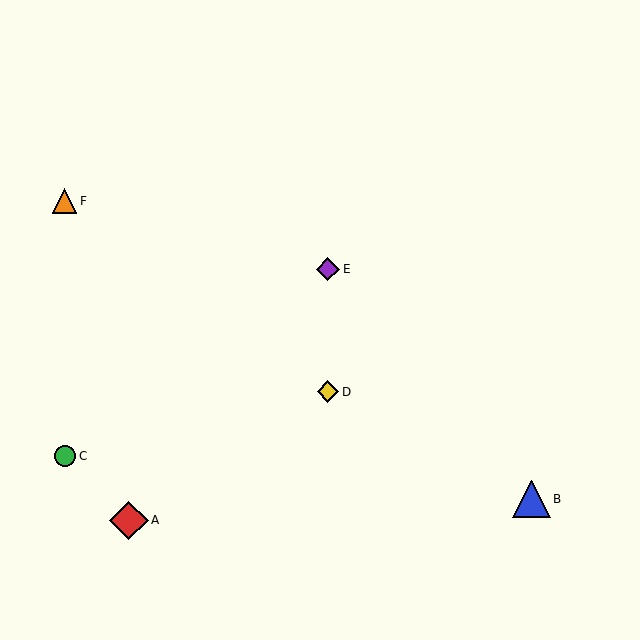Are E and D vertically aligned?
Yes, both are at x≈328.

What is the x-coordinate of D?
Object D is at x≈328.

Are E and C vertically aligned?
No, E is at x≈328 and C is at x≈65.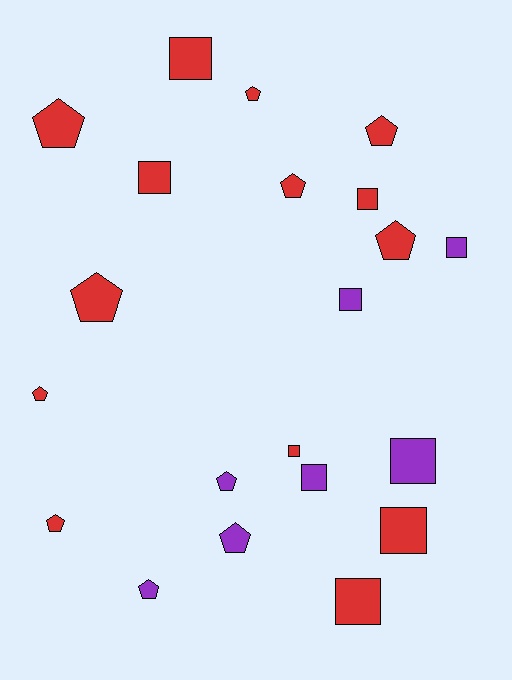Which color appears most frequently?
Red, with 14 objects.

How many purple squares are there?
There are 4 purple squares.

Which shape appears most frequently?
Pentagon, with 11 objects.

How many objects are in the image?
There are 21 objects.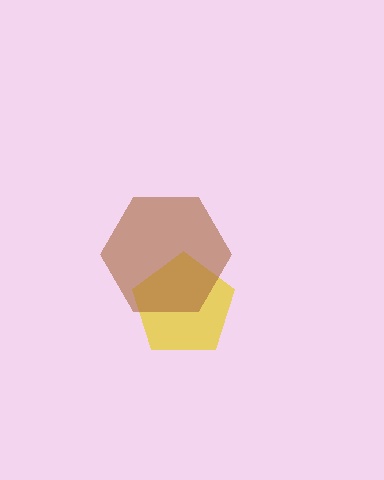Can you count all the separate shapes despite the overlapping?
Yes, there are 2 separate shapes.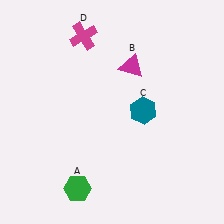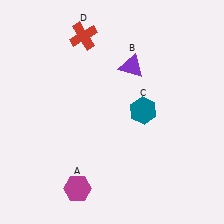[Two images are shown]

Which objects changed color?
A changed from green to magenta. B changed from magenta to purple. D changed from magenta to red.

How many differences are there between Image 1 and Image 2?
There are 3 differences between the two images.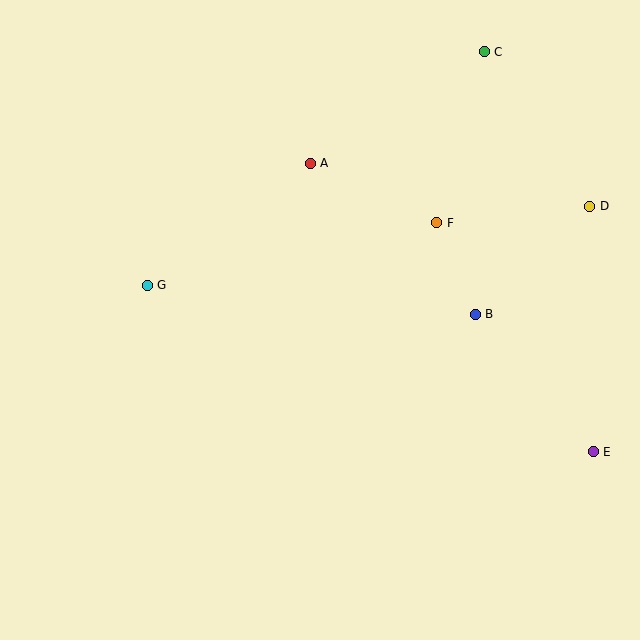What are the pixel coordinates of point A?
Point A is at (310, 163).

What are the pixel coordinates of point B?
Point B is at (475, 314).